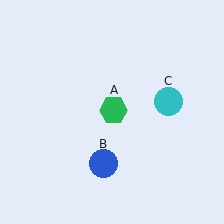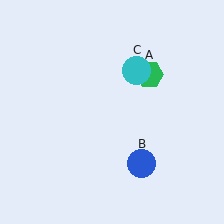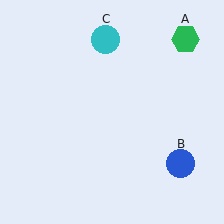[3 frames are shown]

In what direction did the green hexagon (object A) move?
The green hexagon (object A) moved up and to the right.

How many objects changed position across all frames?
3 objects changed position: green hexagon (object A), blue circle (object B), cyan circle (object C).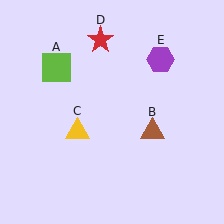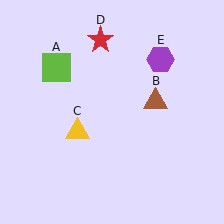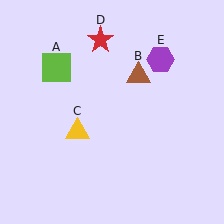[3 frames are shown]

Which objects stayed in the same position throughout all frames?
Lime square (object A) and yellow triangle (object C) and red star (object D) and purple hexagon (object E) remained stationary.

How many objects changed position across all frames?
1 object changed position: brown triangle (object B).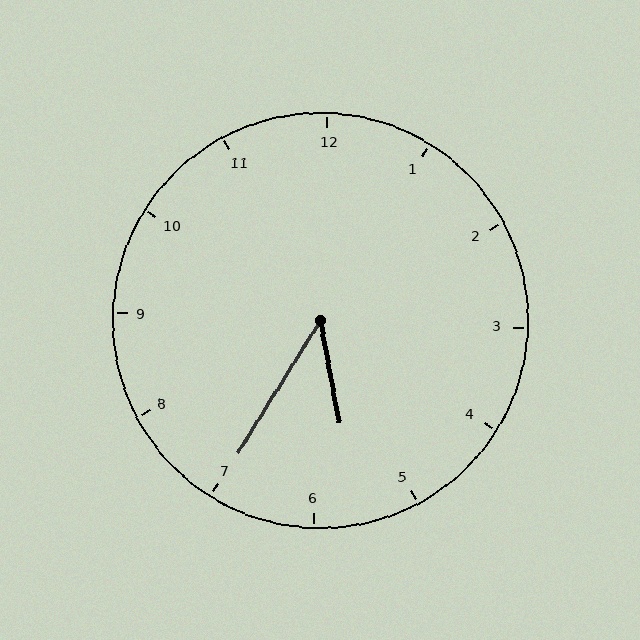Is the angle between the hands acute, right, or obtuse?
It is acute.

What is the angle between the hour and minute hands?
Approximately 42 degrees.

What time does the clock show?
5:35.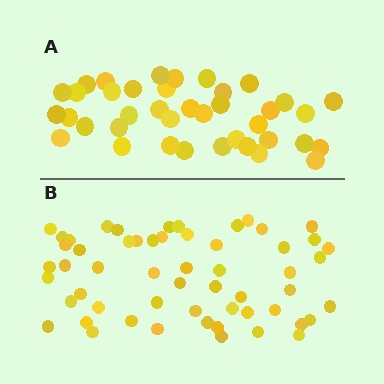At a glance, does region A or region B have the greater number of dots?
Region B (the bottom region) has more dots.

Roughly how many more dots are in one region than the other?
Region B has approximately 15 more dots than region A.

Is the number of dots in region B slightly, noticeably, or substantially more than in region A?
Region B has noticeably more, but not dramatically so. The ratio is roughly 1.4 to 1.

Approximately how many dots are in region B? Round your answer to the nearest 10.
About 60 dots. (The exact count is 56, which rounds to 60.)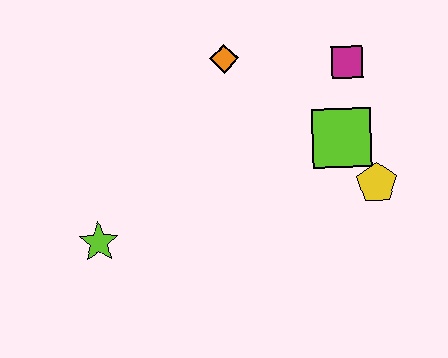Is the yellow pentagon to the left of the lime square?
No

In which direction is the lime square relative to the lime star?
The lime square is to the right of the lime star.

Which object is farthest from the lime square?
The lime star is farthest from the lime square.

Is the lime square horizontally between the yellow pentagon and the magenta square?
No